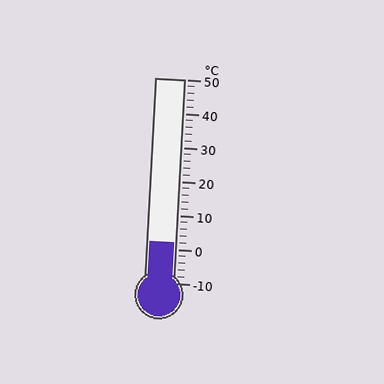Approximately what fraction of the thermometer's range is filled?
The thermometer is filled to approximately 20% of its range.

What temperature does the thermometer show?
The thermometer shows approximately 2°C.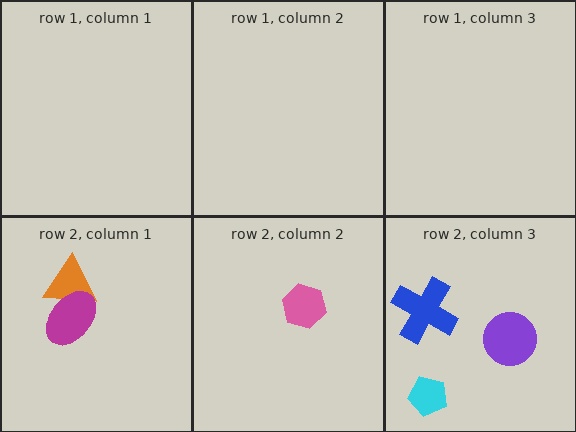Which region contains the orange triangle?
The row 2, column 1 region.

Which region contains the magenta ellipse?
The row 2, column 1 region.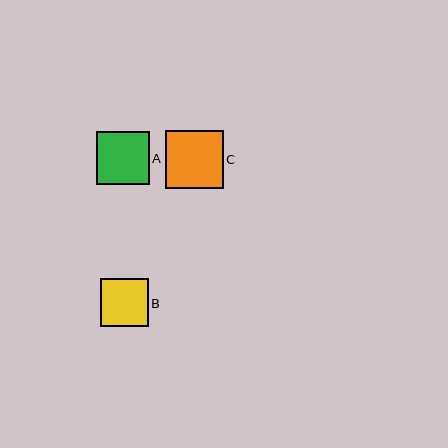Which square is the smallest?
Square B is the smallest with a size of approximately 48 pixels.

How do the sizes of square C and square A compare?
Square C and square A are approximately the same size.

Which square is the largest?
Square C is the largest with a size of approximately 58 pixels.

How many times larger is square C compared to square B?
Square C is approximately 1.2 times the size of square B.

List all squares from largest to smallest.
From largest to smallest: C, A, B.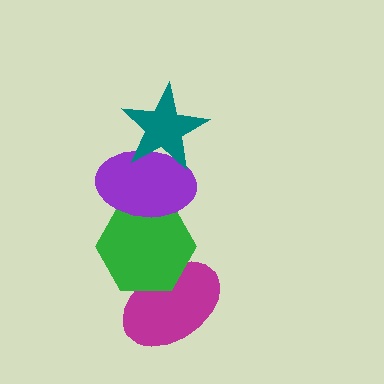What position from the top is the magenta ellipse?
The magenta ellipse is 4th from the top.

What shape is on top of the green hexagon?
The purple ellipse is on top of the green hexagon.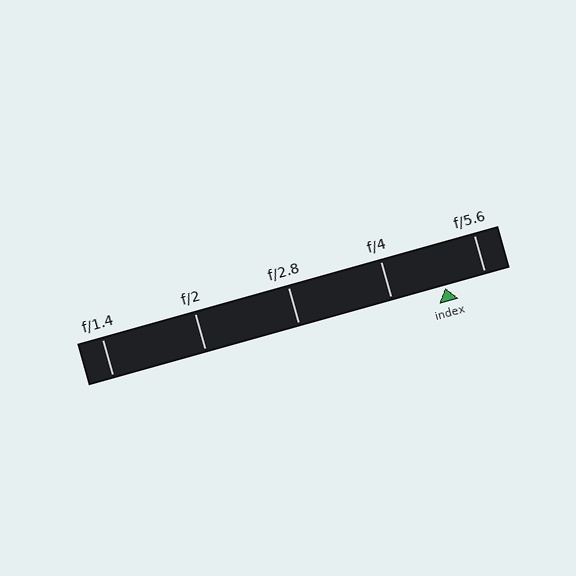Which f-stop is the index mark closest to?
The index mark is closest to f/5.6.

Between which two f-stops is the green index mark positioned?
The index mark is between f/4 and f/5.6.